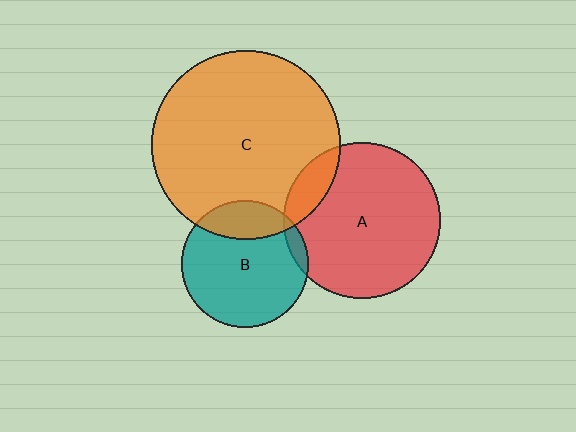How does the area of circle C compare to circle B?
Approximately 2.2 times.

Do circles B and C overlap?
Yes.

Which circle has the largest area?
Circle C (orange).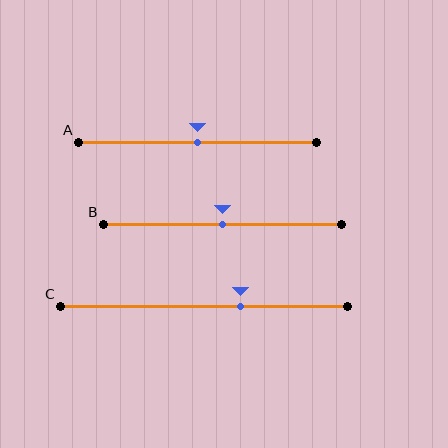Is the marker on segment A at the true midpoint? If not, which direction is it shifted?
Yes, the marker on segment A is at the true midpoint.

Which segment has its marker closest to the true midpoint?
Segment A has its marker closest to the true midpoint.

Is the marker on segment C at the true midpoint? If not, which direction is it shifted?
No, the marker on segment C is shifted to the right by about 13% of the segment length.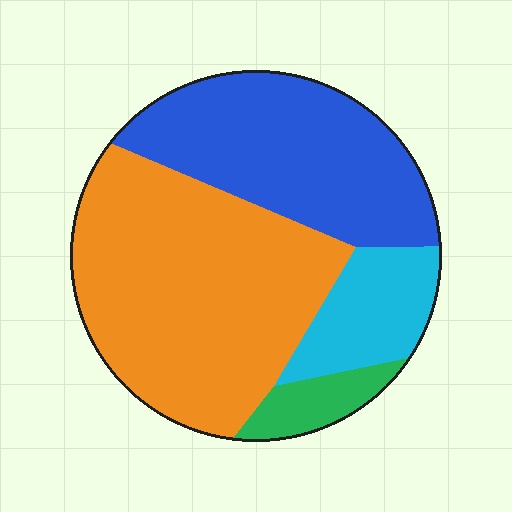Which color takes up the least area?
Green, at roughly 5%.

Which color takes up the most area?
Orange, at roughly 50%.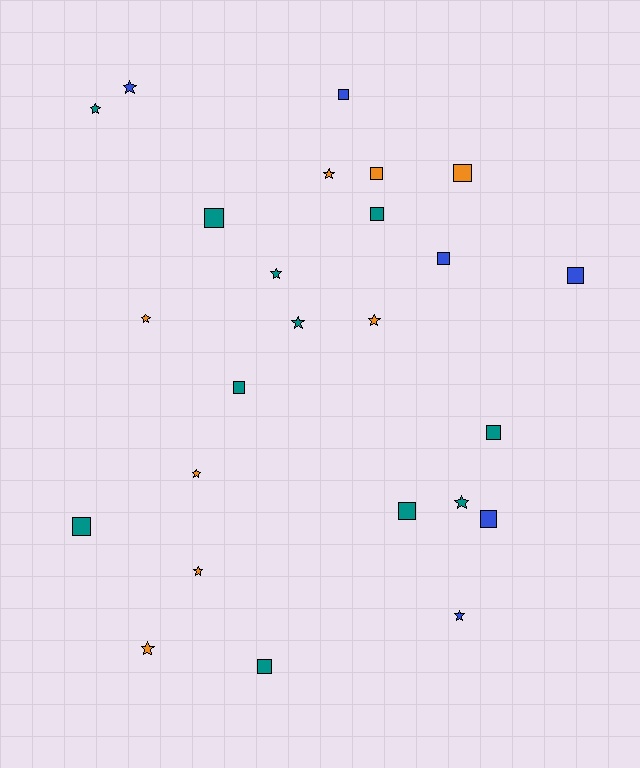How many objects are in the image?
There are 25 objects.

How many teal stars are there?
There are 4 teal stars.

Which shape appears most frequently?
Square, with 13 objects.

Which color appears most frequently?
Teal, with 11 objects.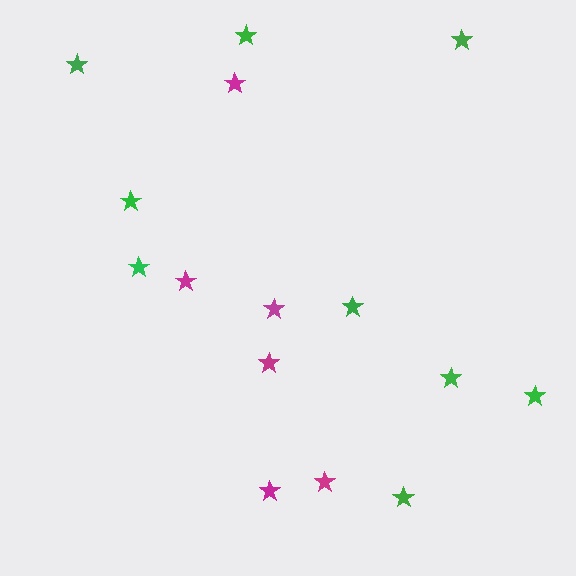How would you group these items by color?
There are 2 groups: one group of green stars (9) and one group of magenta stars (6).